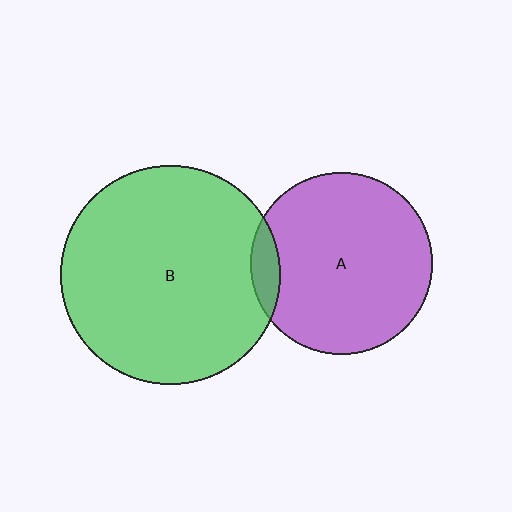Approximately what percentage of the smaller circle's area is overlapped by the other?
Approximately 10%.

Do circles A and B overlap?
Yes.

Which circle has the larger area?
Circle B (green).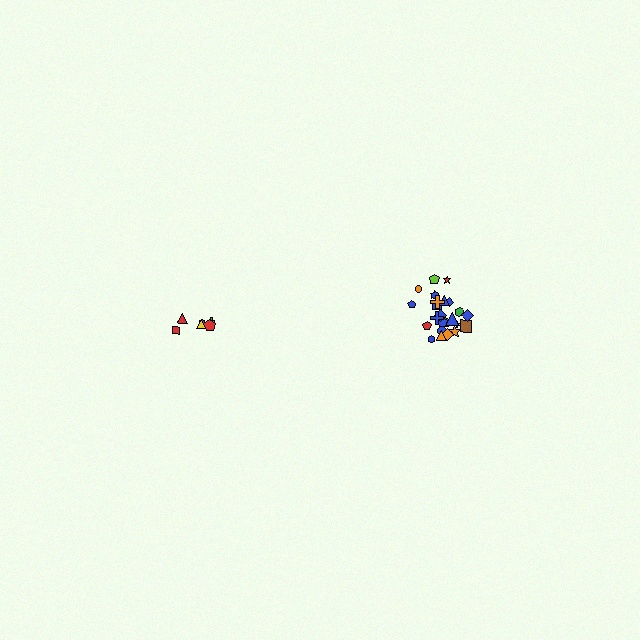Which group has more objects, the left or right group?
The right group.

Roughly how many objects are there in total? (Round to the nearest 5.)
Roughly 30 objects in total.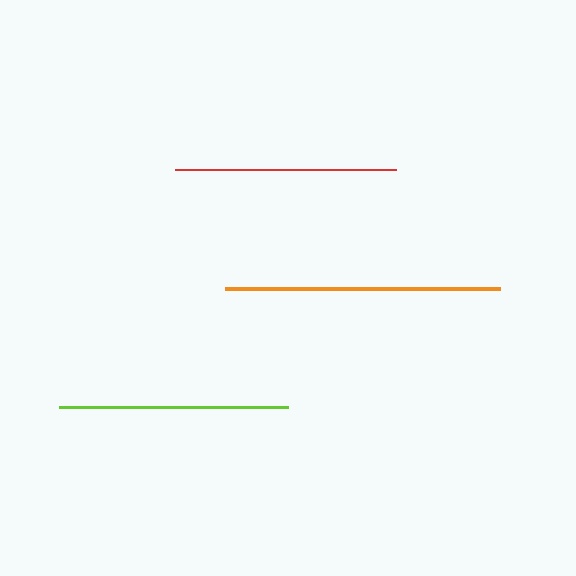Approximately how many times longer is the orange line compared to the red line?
The orange line is approximately 1.2 times the length of the red line.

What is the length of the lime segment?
The lime segment is approximately 228 pixels long.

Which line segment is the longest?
The orange line is the longest at approximately 275 pixels.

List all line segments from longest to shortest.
From longest to shortest: orange, lime, red.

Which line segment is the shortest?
The red line is the shortest at approximately 221 pixels.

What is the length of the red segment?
The red segment is approximately 221 pixels long.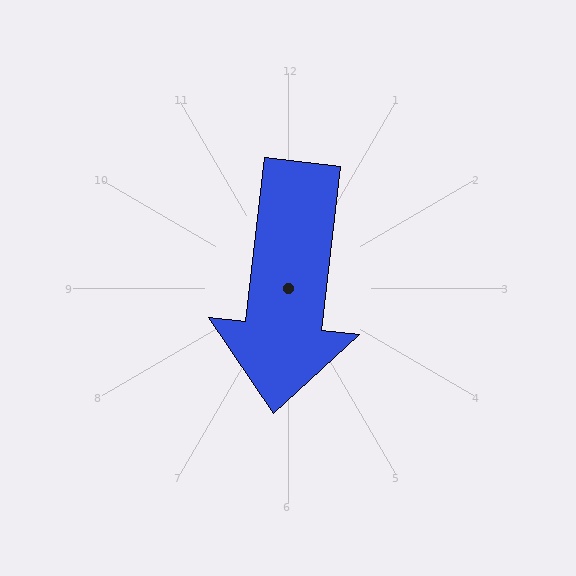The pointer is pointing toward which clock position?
Roughly 6 o'clock.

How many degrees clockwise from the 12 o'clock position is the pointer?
Approximately 186 degrees.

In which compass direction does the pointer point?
South.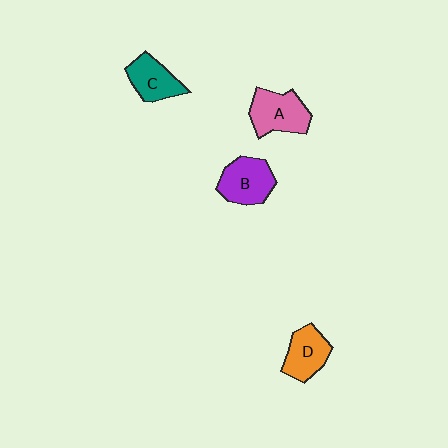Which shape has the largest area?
Shape A (pink).